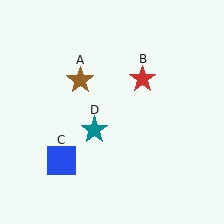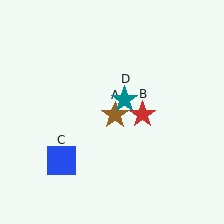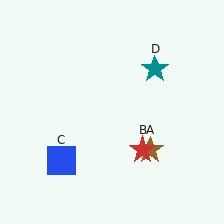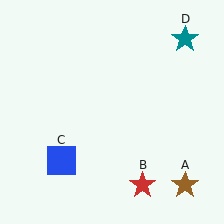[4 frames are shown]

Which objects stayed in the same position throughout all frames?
Blue square (object C) remained stationary.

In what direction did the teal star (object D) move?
The teal star (object D) moved up and to the right.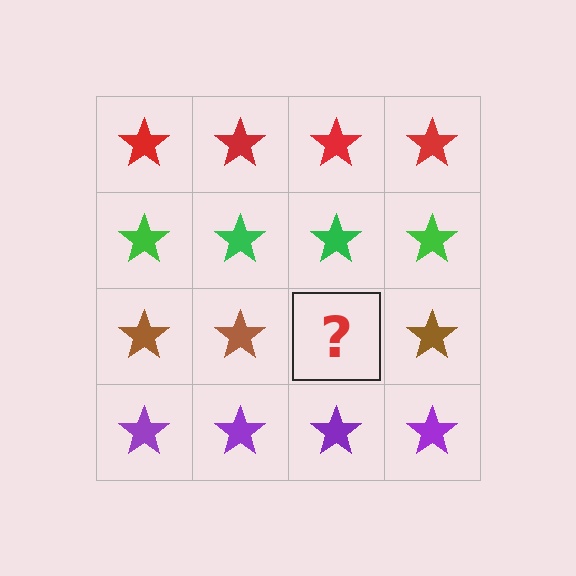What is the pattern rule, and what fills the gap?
The rule is that each row has a consistent color. The gap should be filled with a brown star.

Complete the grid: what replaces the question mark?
The question mark should be replaced with a brown star.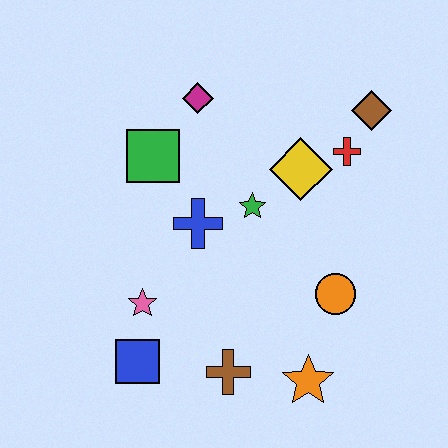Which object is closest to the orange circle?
The orange star is closest to the orange circle.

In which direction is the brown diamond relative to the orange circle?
The brown diamond is above the orange circle.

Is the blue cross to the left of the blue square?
No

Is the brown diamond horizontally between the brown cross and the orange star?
No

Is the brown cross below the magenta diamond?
Yes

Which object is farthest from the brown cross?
The brown diamond is farthest from the brown cross.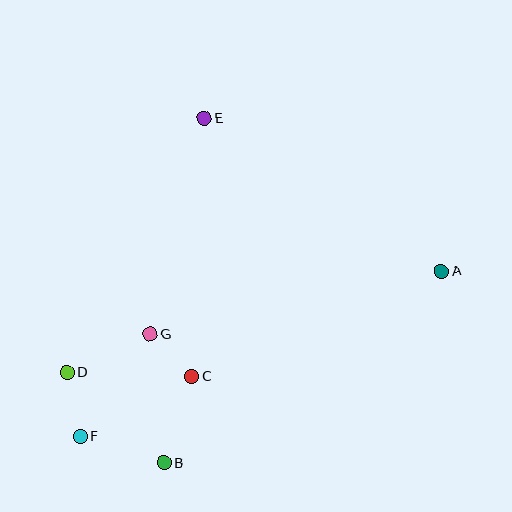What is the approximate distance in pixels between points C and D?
The distance between C and D is approximately 125 pixels.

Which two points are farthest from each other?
Points A and F are farthest from each other.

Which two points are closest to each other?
Points C and G are closest to each other.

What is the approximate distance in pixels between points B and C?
The distance between B and C is approximately 91 pixels.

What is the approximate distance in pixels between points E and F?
The distance between E and F is approximately 342 pixels.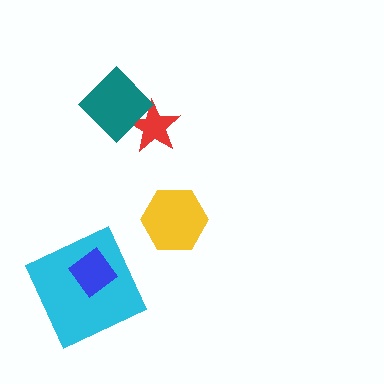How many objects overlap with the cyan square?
1 object overlaps with the cyan square.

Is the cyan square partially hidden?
Yes, it is partially covered by another shape.